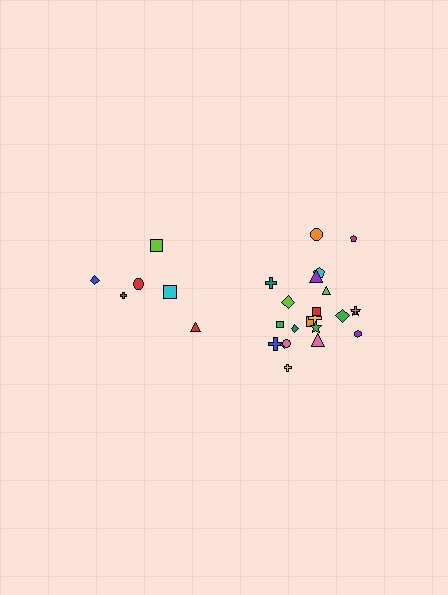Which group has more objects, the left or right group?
The right group.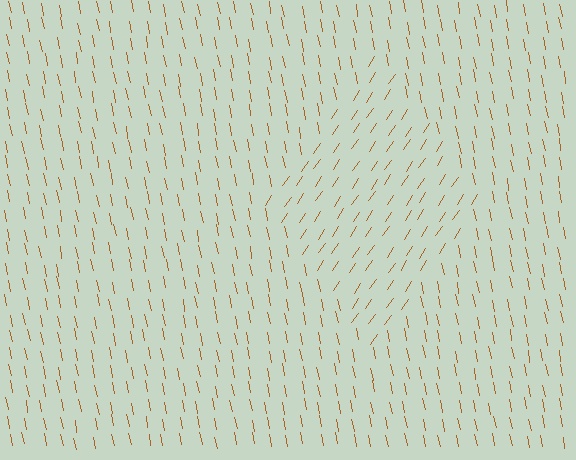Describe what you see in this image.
The image is filled with small brown line segments. A diamond region in the image has lines oriented differently from the surrounding lines, creating a visible texture boundary.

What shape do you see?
I see a diamond.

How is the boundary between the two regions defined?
The boundary is defined purely by a change in line orientation (approximately 45 degrees difference). All lines are the same color and thickness.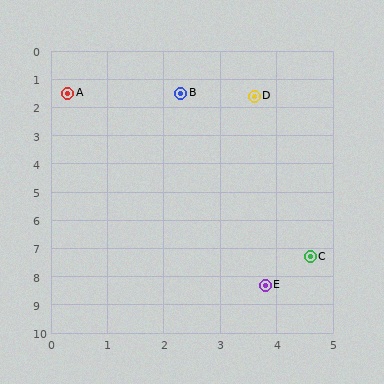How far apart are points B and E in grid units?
Points B and E are about 7.0 grid units apart.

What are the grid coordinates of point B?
Point B is at approximately (2.3, 1.5).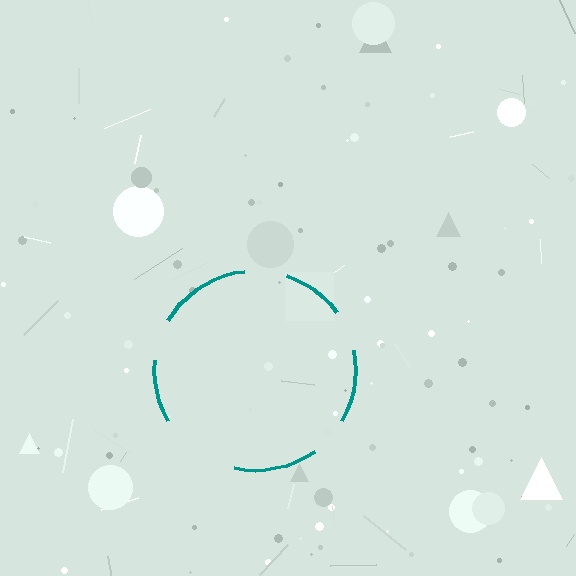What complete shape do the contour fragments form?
The contour fragments form a circle.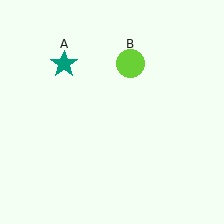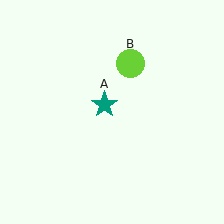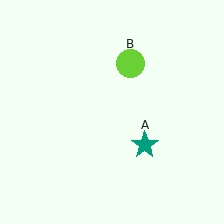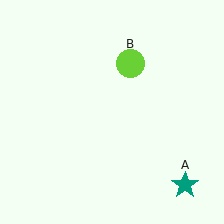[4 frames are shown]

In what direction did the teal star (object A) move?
The teal star (object A) moved down and to the right.